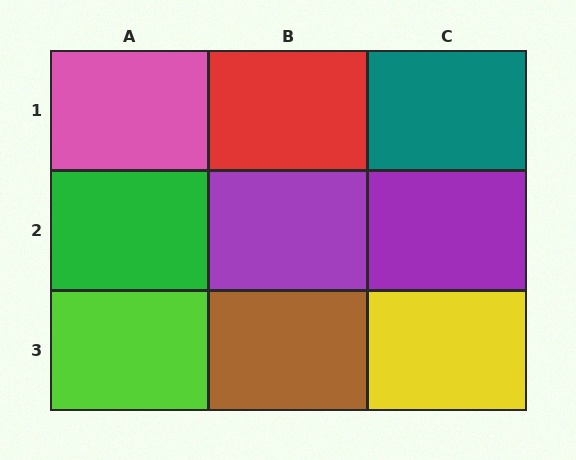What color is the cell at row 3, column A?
Lime.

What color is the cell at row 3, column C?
Yellow.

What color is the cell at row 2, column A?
Green.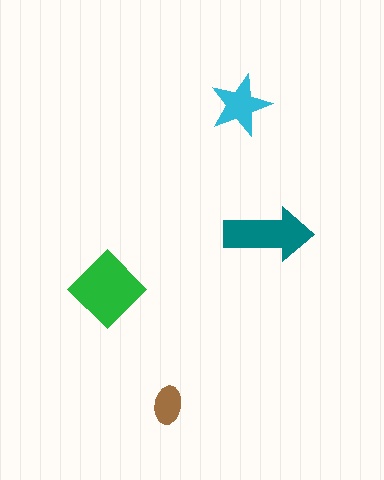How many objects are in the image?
There are 4 objects in the image.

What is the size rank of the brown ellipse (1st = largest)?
4th.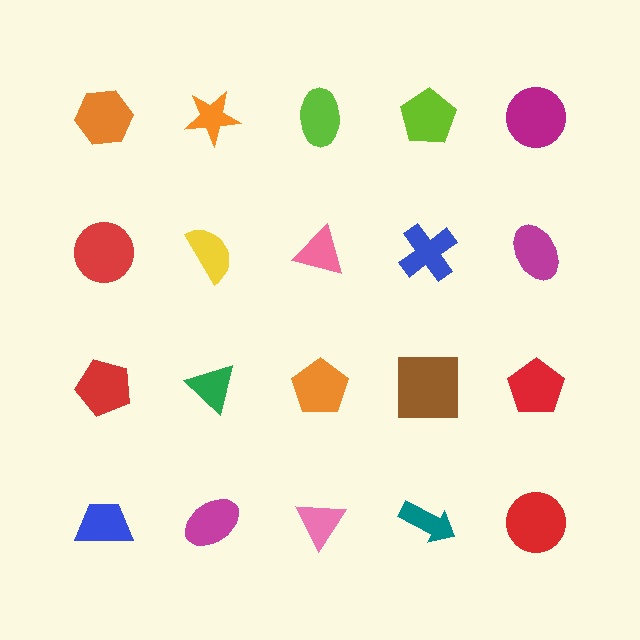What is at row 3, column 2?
A green triangle.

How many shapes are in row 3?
5 shapes.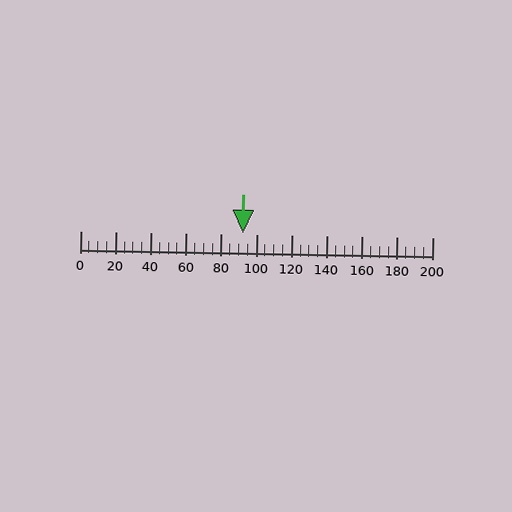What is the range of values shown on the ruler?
The ruler shows values from 0 to 200.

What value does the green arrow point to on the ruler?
The green arrow points to approximately 92.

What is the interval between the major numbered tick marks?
The major tick marks are spaced 20 units apart.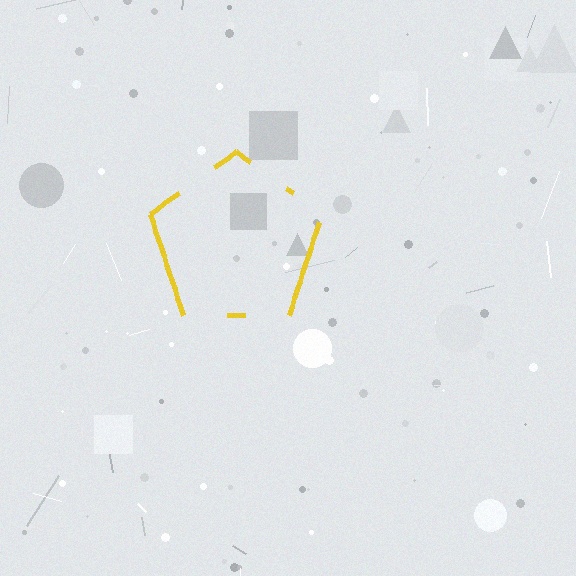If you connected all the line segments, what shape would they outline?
They would outline a pentagon.